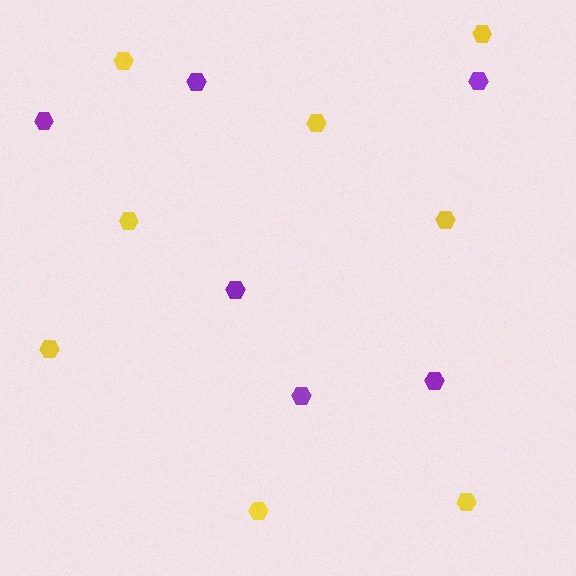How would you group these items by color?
There are 2 groups: one group of purple hexagons (6) and one group of yellow hexagons (8).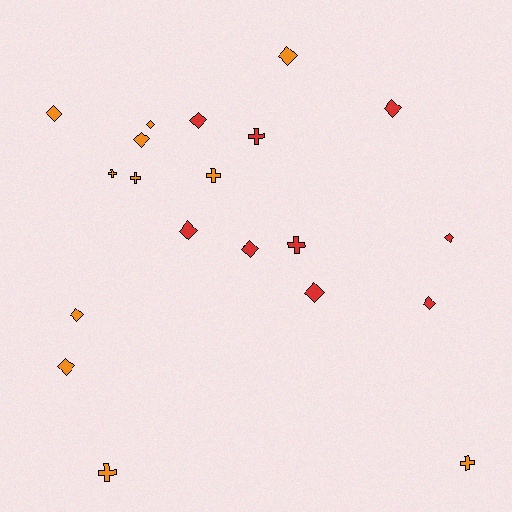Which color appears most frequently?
Orange, with 11 objects.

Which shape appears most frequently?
Diamond, with 13 objects.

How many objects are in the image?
There are 20 objects.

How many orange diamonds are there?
There are 6 orange diamonds.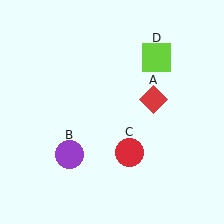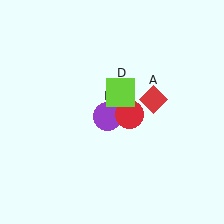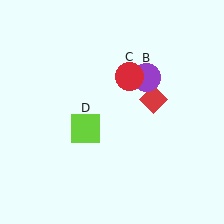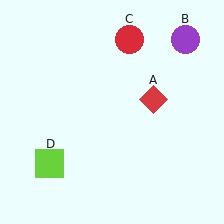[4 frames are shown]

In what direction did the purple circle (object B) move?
The purple circle (object B) moved up and to the right.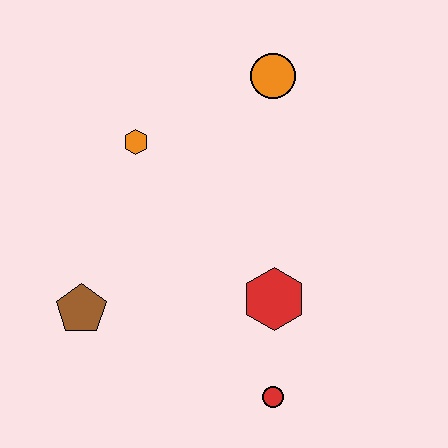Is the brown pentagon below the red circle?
No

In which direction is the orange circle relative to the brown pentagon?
The orange circle is above the brown pentagon.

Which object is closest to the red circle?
The red hexagon is closest to the red circle.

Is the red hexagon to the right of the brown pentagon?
Yes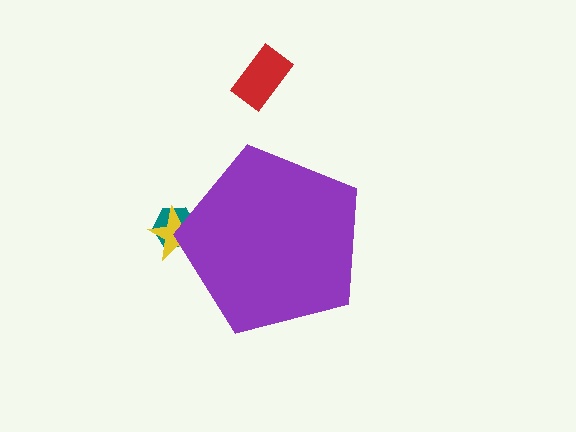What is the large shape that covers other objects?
A purple pentagon.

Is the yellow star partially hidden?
Yes, the yellow star is partially hidden behind the purple pentagon.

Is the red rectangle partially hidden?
No, the red rectangle is fully visible.